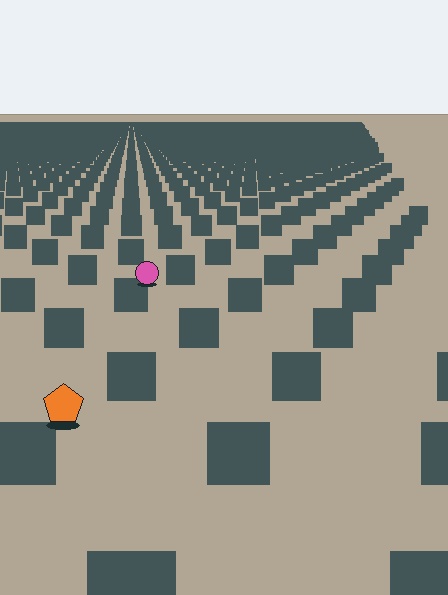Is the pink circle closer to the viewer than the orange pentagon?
No. The orange pentagon is closer — you can tell from the texture gradient: the ground texture is coarser near it.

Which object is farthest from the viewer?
The pink circle is farthest from the viewer. It appears smaller and the ground texture around it is denser.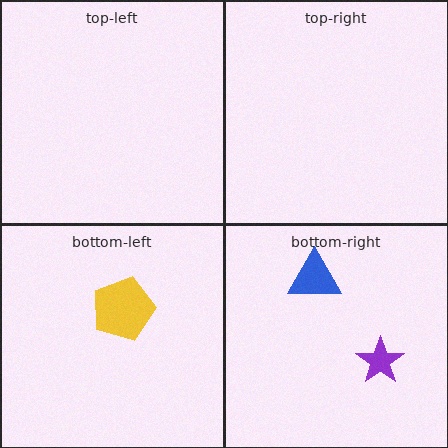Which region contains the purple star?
The bottom-right region.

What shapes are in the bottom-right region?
The purple star, the blue triangle.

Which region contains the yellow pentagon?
The bottom-left region.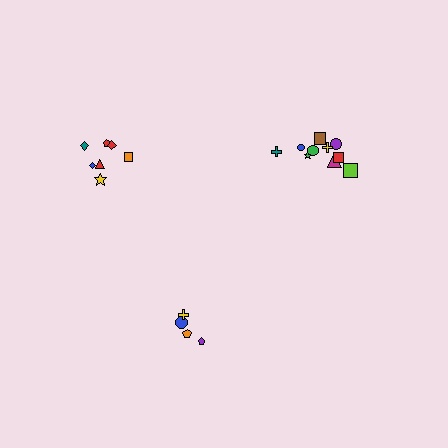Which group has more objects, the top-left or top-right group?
The top-right group.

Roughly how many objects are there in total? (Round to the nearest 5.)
Roughly 20 objects in total.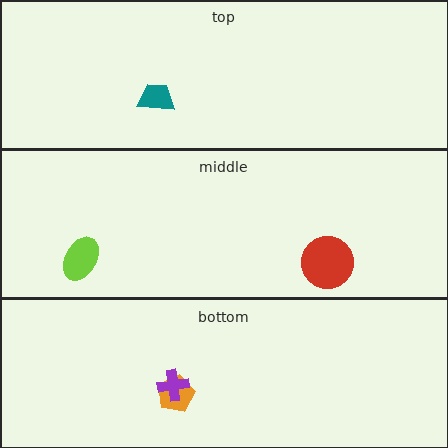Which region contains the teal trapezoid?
The top region.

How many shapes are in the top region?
1.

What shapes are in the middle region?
The red circle, the lime ellipse.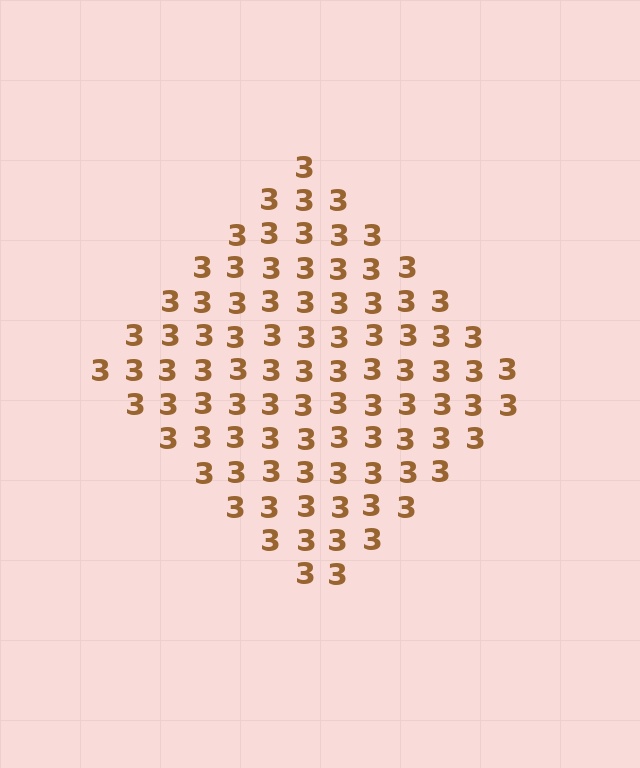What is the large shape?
The large shape is a diamond.